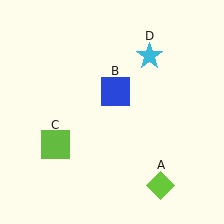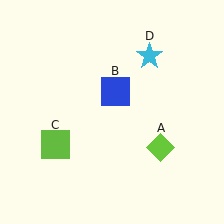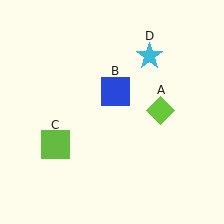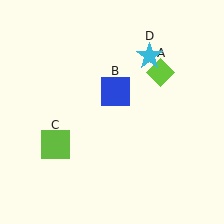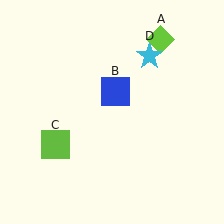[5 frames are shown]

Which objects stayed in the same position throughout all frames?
Blue square (object B) and lime square (object C) and cyan star (object D) remained stationary.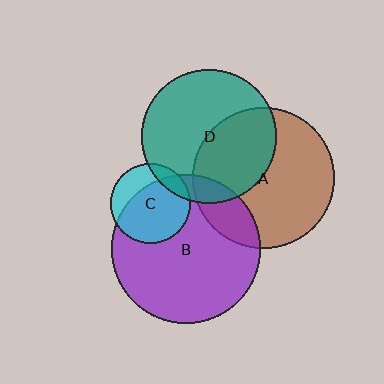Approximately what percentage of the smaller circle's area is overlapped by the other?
Approximately 70%.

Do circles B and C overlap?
Yes.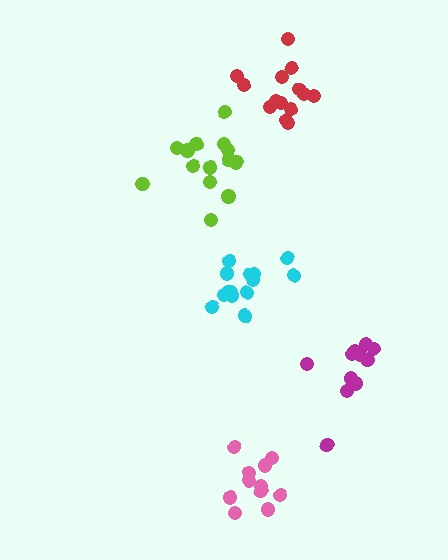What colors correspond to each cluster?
The clusters are colored: red, pink, cyan, lime, magenta.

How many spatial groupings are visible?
There are 5 spatial groupings.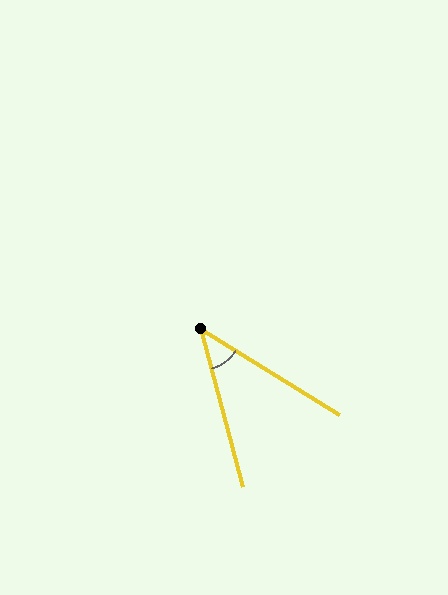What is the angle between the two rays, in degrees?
Approximately 43 degrees.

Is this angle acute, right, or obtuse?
It is acute.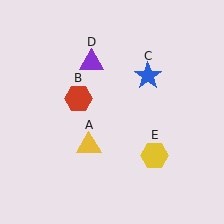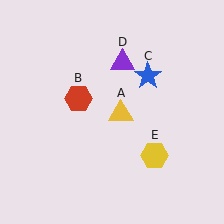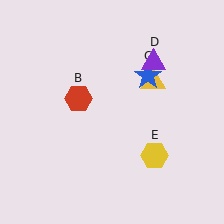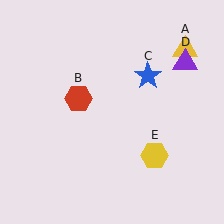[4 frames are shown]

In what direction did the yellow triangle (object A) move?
The yellow triangle (object A) moved up and to the right.